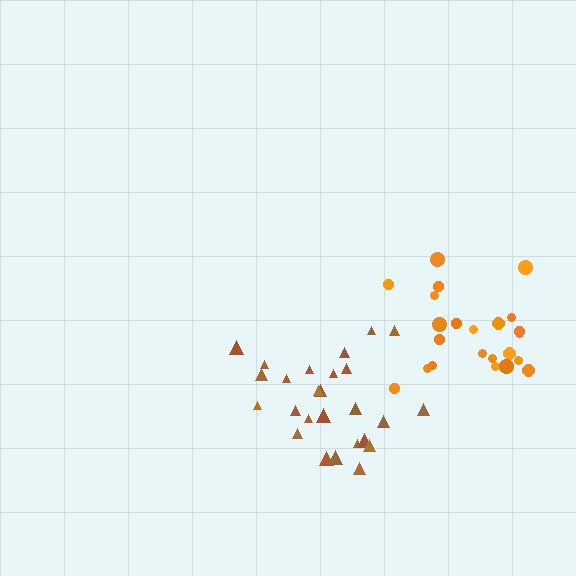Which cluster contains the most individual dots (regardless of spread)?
Brown (26).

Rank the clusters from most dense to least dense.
brown, orange.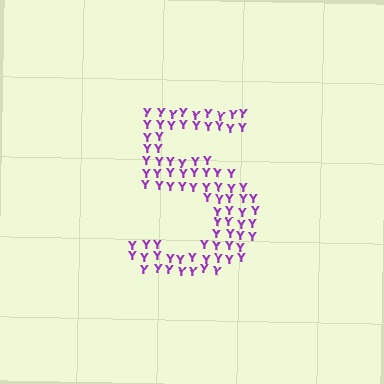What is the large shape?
The large shape is the digit 5.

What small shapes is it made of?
It is made of small letter Y's.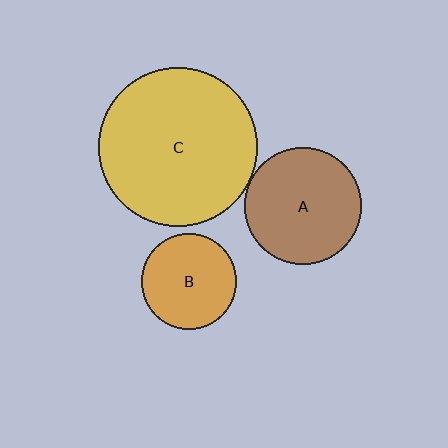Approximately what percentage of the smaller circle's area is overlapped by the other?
Approximately 5%.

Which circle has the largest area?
Circle C (yellow).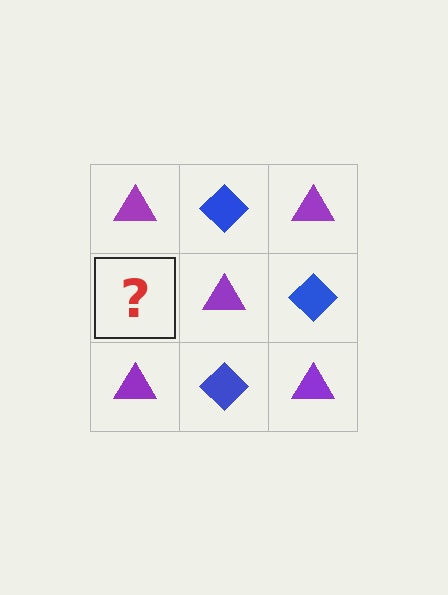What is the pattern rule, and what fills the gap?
The rule is that it alternates purple triangle and blue diamond in a checkerboard pattern. The gap should be filled with a blue diamond.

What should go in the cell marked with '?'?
The missing cell should contain a blue diamond.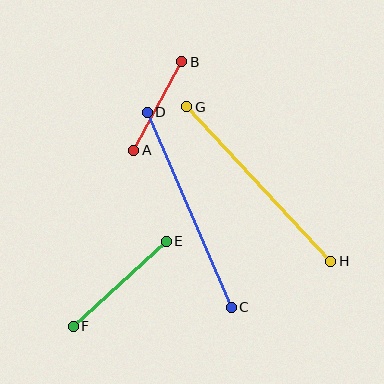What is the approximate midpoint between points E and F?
The midpoint is at approximately (120, 284) pixels.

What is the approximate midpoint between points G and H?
The midpoint is at approximately (259, 184) pixels.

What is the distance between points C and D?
The distance is approximately 212 pixels.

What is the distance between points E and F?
The distance is approximately 126 pixels.